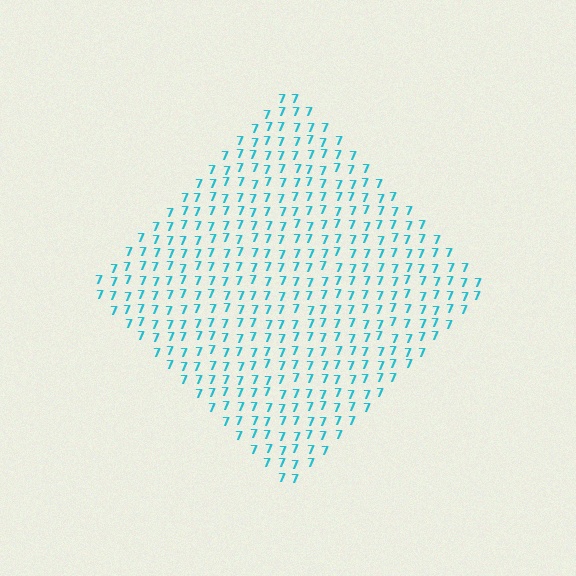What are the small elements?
The small elements are digit 7's.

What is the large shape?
The large shape is a diamond.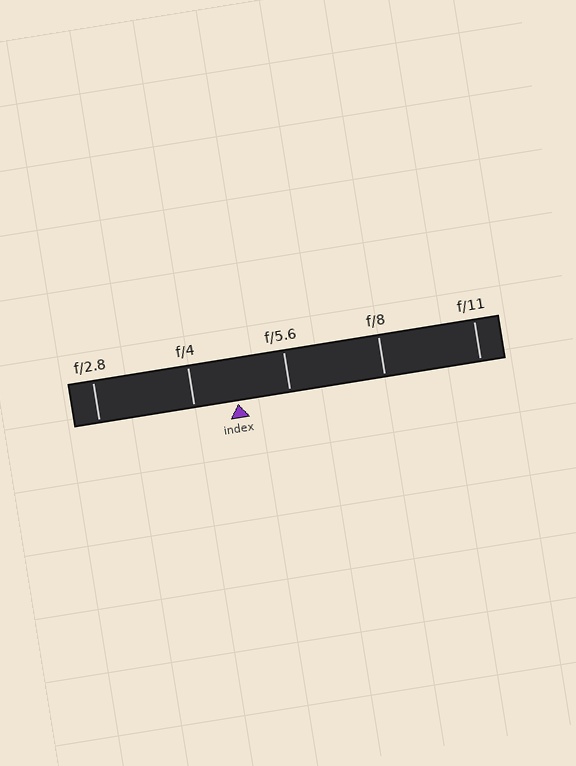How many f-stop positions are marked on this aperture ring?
There are 5 f-stop positions marked.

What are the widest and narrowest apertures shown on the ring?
The widest aperture shown is f/2.8 and the narrowest is f/11.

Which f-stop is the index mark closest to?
The index mark is closest to f/4.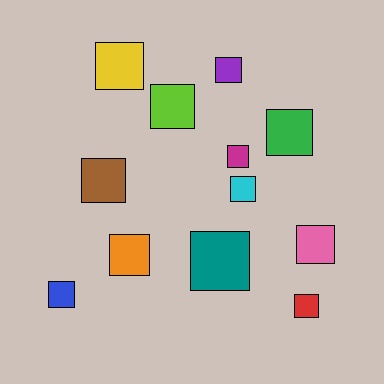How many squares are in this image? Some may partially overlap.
There are 12 squares.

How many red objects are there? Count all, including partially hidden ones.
There is 1 red object.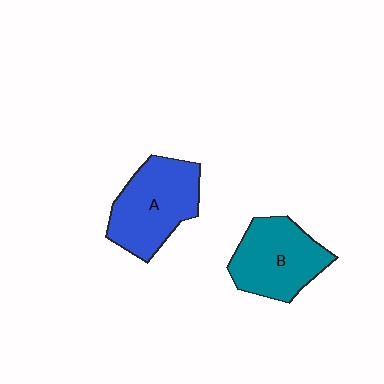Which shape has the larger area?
Shape A (blue).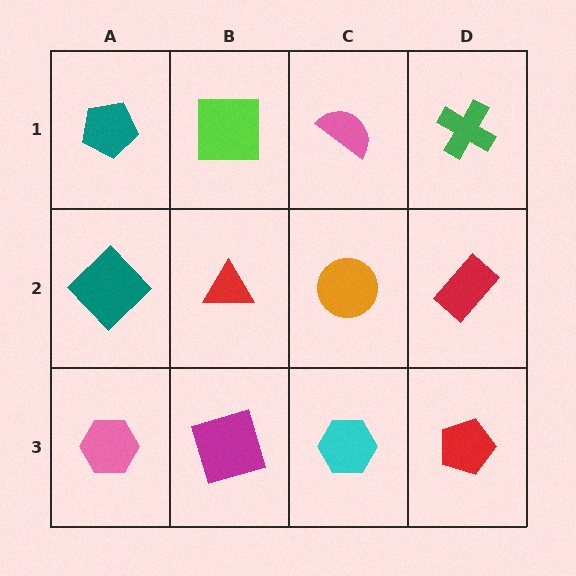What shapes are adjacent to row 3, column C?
An orange circle (row 2, column C), a magenta square (row 3, column B), a red pentagon (row 3, column D).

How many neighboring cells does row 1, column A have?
2.